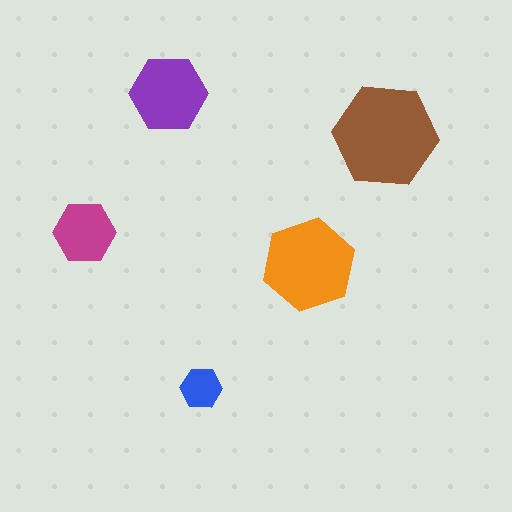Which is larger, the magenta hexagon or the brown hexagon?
The brown one.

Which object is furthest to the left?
The magenta hexagon is leftmost.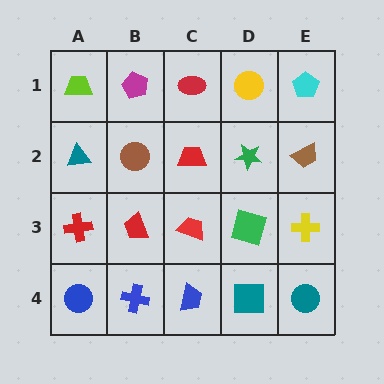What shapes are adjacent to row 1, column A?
A teal triangle (row 2, column A), a magenta pentagon (row 1, column B).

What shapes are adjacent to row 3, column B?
A brown circle (row 2, column B), a blue cross (row 4, column B), a red cross (row 3, column A), a red trapezoid (row 3, column C).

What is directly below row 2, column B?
A red trapezoid.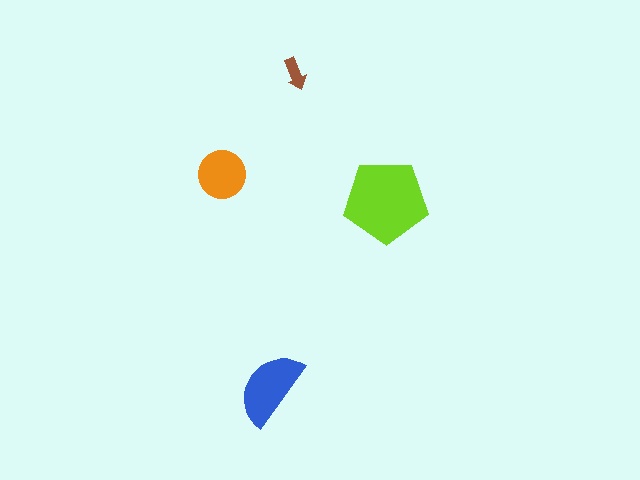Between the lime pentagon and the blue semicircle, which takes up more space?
The lime pentagon.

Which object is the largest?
The lime pentagon.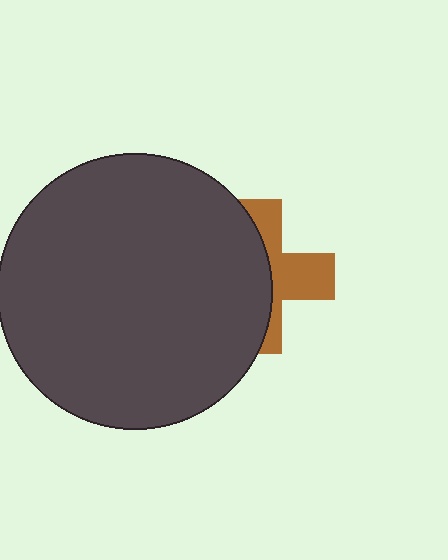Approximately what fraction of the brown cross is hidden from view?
Roughly 58% of the brown cross is hidden behind the dark gray circle.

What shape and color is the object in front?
The object in front is a dark gray circle.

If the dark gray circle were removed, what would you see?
You would see the complete brown cross.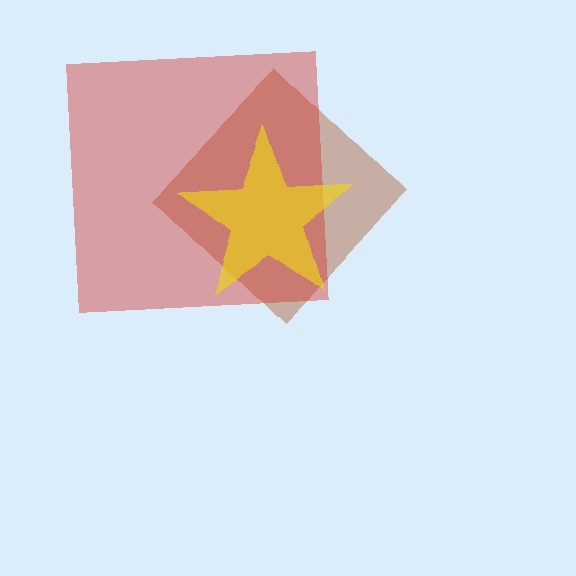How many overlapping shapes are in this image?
There are 3 overlapping shapes in the image.